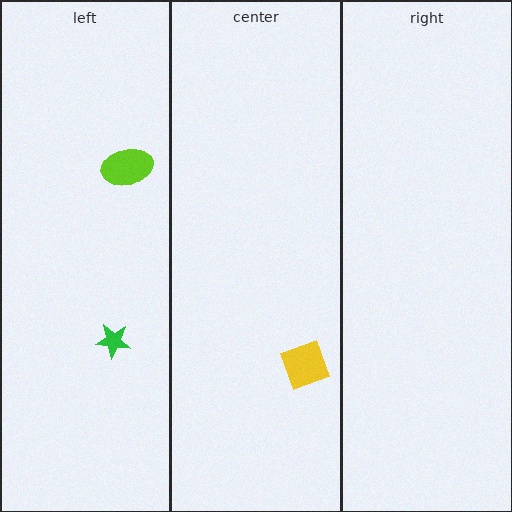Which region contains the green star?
The left region.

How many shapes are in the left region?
2.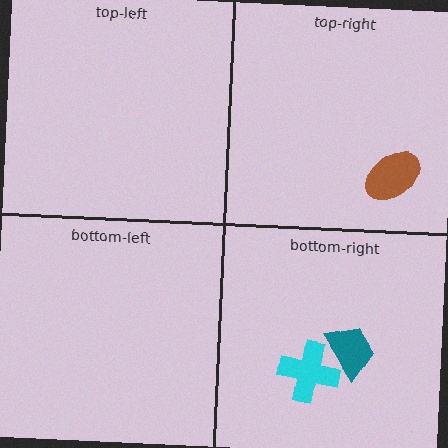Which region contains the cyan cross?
The bottom-right region.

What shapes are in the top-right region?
The brown ellipse.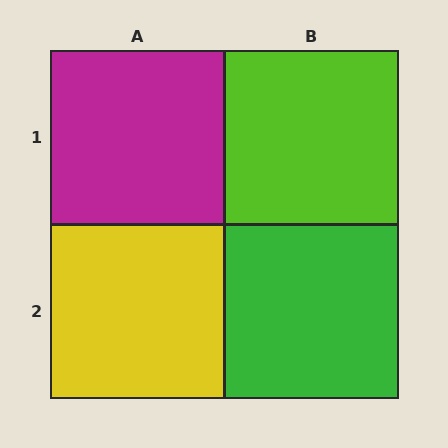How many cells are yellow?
1 cell is yellow.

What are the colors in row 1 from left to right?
Magenta, lime.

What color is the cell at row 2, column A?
Yellow.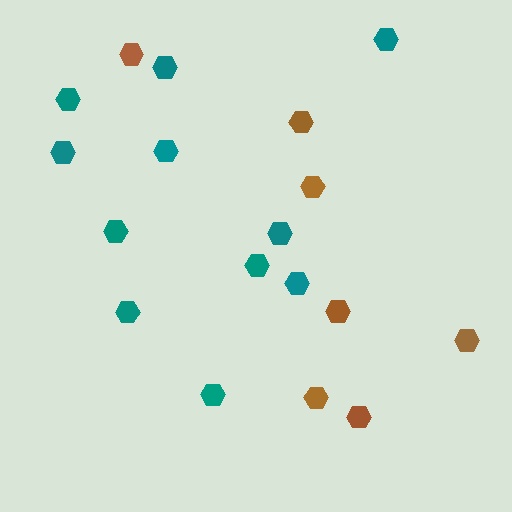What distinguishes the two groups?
There are 2 groups: one group of teal hexagons (11) and one group of brown hexagons (7).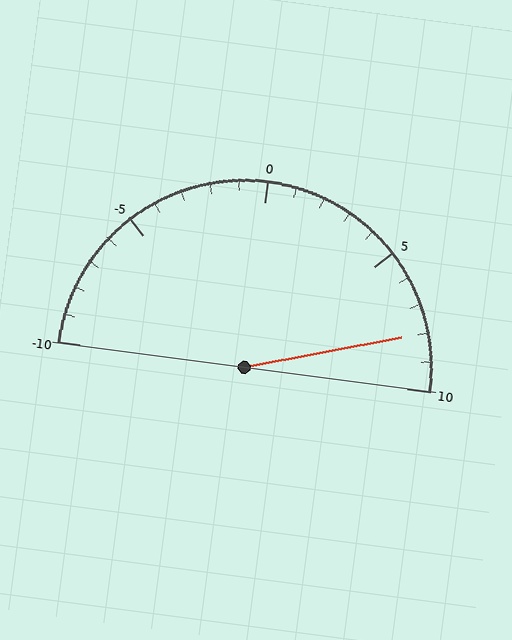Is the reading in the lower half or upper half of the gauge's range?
The reading is in the upper half of the range (-10 to 10).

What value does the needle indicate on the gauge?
The needle indicates approximately 8.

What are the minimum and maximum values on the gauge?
The gauge ranges from -10 to 10.